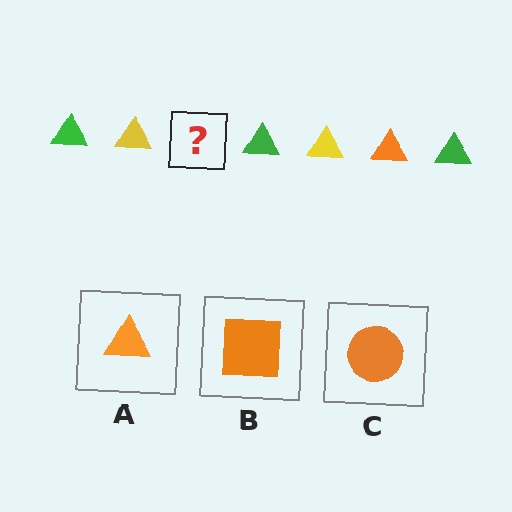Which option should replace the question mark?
Option A.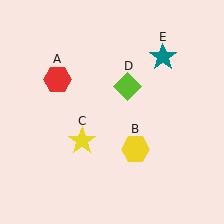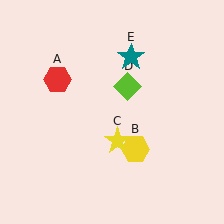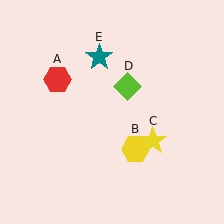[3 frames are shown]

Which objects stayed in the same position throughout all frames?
Red hexagon (object A) and yellow hexagon (object B) and lime diamond (object D) remained stationary.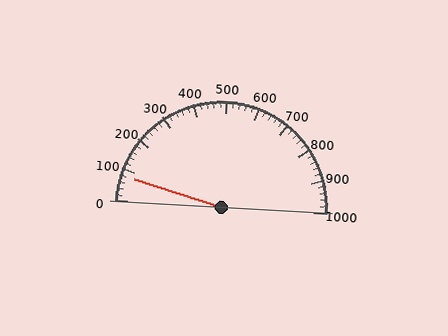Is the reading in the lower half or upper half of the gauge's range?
The reading is in the lower half of the range (0 to 1000).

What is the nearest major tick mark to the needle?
The nearest major tick mark is 100.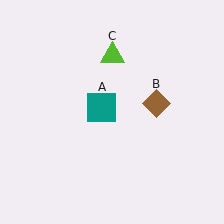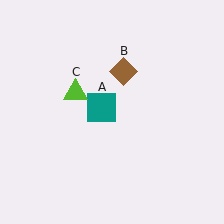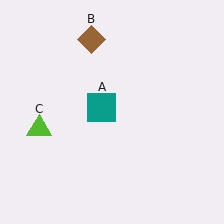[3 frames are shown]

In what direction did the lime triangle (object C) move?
The lime triangle (object C) moved down and to the left.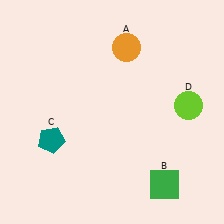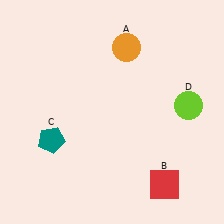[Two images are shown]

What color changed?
The square (B) changed from green in Image 1 to red in Image 2.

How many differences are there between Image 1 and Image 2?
There is 1 difference between the two images.